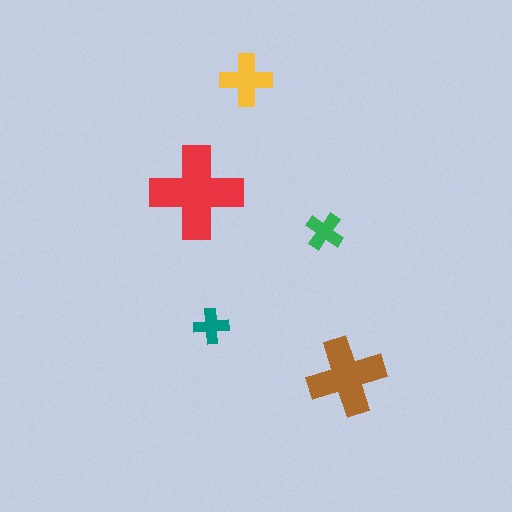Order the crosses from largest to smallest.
the red one, the brown one, the yellow one, the green one, the teal one.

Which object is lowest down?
The brown cross is bottommost.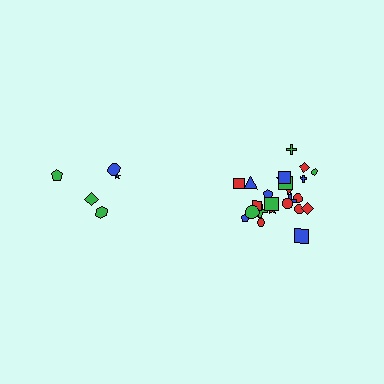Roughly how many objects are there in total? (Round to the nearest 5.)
Roughly 30 objects in total.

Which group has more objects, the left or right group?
The right group.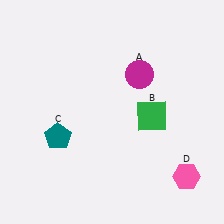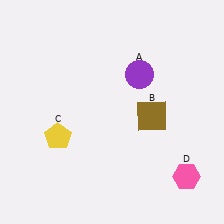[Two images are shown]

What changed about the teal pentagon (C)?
In Image 1, C is teal. In Image 2, it changed to yellow.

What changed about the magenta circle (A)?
In Image 1, A is magenta. In Image 2, it changed to purple.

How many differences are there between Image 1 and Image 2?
There are 3 differences between the two images.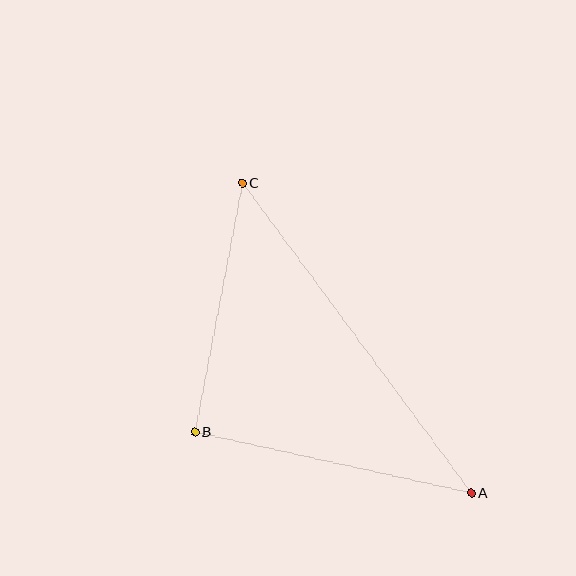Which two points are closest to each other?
Points B and C are closest to each other.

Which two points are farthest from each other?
Points A and C are farthest from each other.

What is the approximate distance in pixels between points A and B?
The distance between A and B is approximately 283 pixels.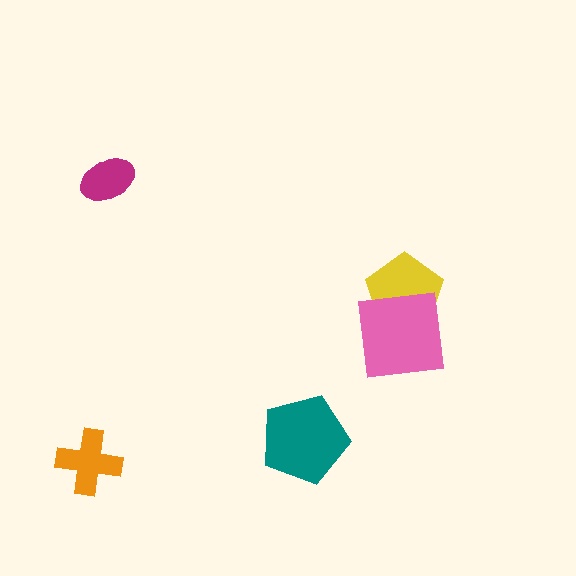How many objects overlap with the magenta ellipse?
0 objects overlap with the magenta ellipse.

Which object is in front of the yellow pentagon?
The pink square is in front of the yellow pentagon.